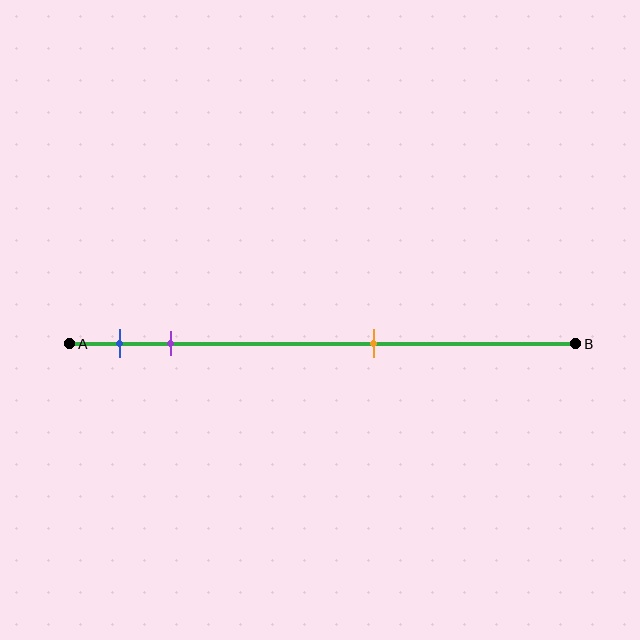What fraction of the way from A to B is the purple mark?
The purple mark is approximately 20% (0.2) of the way from A to B.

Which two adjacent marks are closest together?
The blue and purple marks are the closest adjacent pair.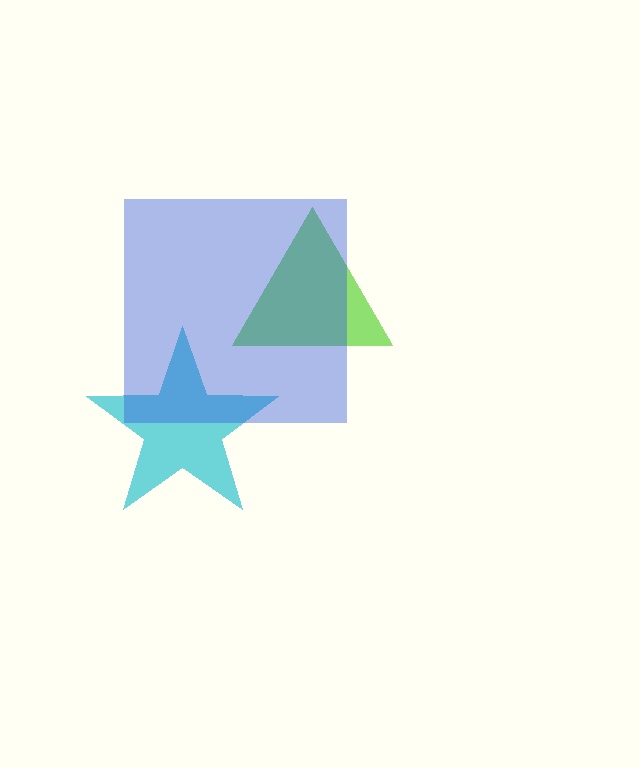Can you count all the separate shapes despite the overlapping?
Yes, there are 3 separate shapes.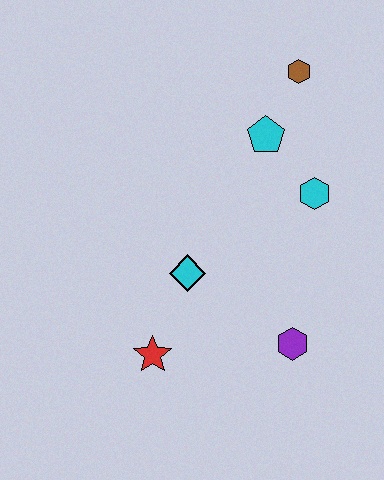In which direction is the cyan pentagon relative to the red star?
The cyan pentagon is above the red star.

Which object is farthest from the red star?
The brown hexagon is farthest from the red star.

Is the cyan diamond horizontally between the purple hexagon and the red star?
Yes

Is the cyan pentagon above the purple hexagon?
Yes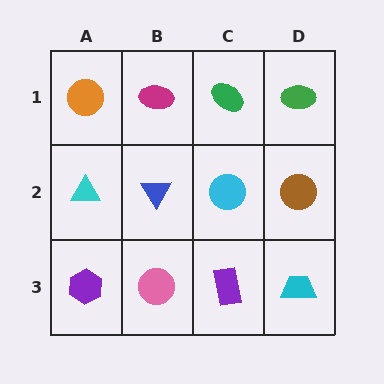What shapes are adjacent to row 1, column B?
A blue triangle (row 2, column B), an orange circle (row 1, column A), a green ellipse (row 1, column C).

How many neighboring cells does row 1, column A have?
2.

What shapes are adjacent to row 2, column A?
An orange circle (row 1, column A), a purple hexagon (row 3, column A), a blue triangle (row 2, column B).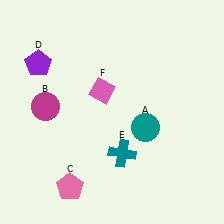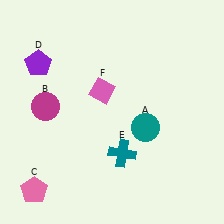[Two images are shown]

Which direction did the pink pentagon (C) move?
The pink pentagon (C) moved left.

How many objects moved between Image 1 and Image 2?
1 object moved between the two images.